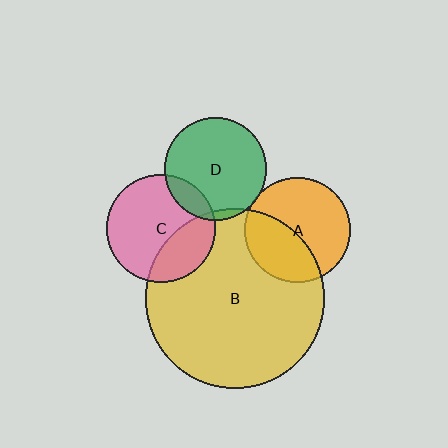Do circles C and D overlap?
Yes.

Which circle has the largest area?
Circle B (yellow).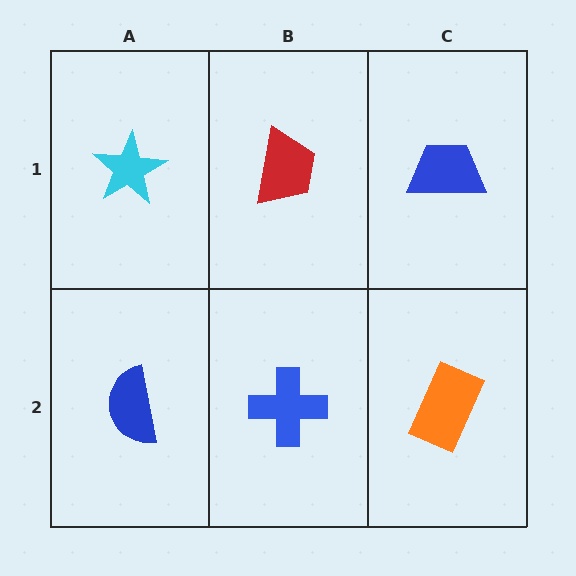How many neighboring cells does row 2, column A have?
2.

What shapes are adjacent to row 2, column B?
A red trapezoid (row 1, column B), a blue semicircle (row 2, column A), an orange rectangle (row 2, column C).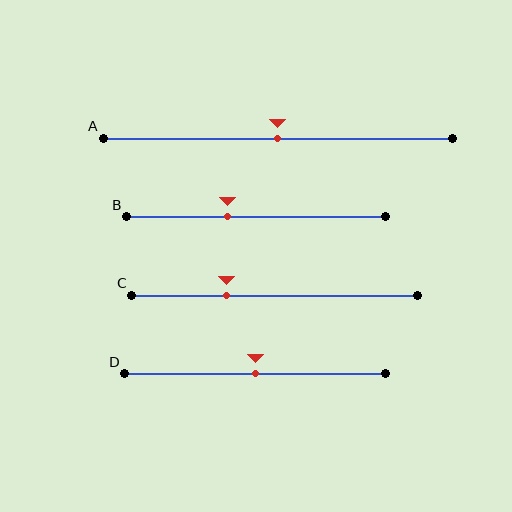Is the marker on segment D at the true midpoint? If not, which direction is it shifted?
Yes, the marker on segment D is at the true midpoint.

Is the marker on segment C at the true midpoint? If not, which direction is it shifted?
No, the marker on segment C is shifted to the left by about 17% of the segment length.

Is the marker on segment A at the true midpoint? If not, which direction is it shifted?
Yes, the marker on segment A is at the true midpoint.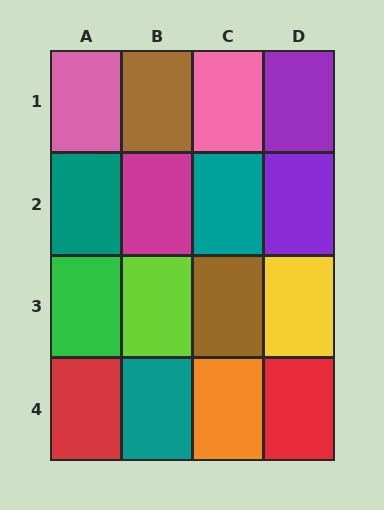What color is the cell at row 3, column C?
Brown.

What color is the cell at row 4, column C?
Orange.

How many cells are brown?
2 cells are brown.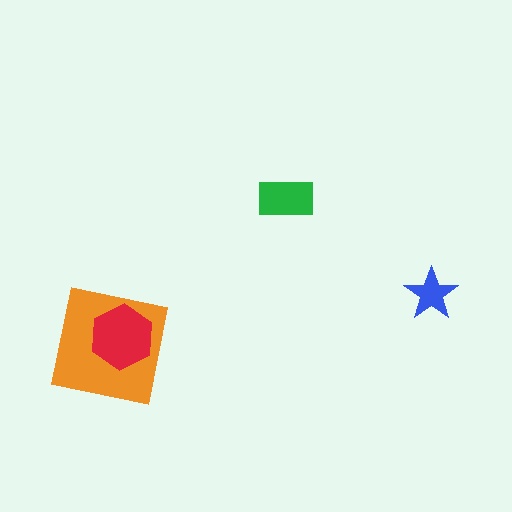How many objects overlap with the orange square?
1 object overlaps with the orange square.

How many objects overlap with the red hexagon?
1 object overlaps with the red hexagon.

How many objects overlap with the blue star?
0 objects overlap with the blue star.